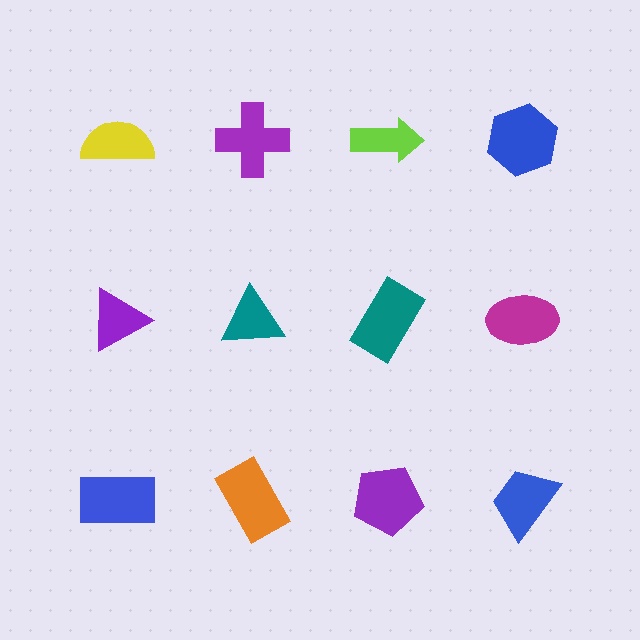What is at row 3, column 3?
A purple pentagon.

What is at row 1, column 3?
A lime arrow.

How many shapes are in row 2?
4 shapes.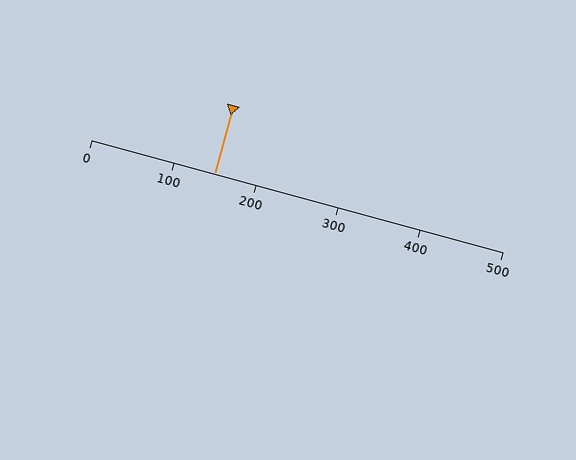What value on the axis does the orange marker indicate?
The marker indicates approximately 150.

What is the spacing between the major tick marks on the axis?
The major ticks are spaced 100 apart.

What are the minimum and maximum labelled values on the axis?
The axis runs from 0 to 500.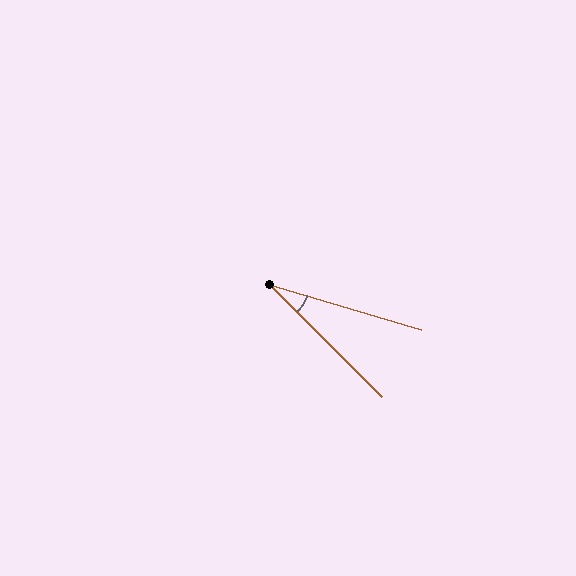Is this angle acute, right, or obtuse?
It is acute.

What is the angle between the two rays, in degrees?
Approximately 28 degrees.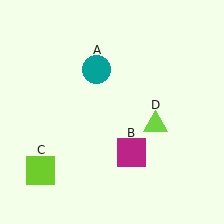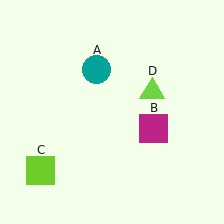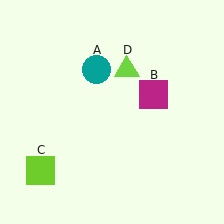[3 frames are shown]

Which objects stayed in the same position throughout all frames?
Teal circle (object A) and lime square (object C) remained stationary.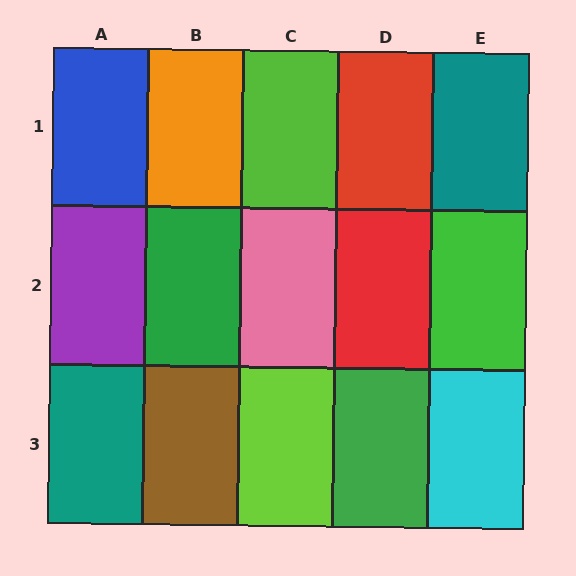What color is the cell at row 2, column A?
Purple.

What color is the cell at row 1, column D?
Red.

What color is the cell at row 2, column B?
Green.